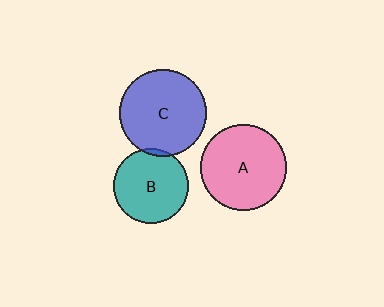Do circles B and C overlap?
Yes.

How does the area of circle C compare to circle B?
Approximately 1.4 times.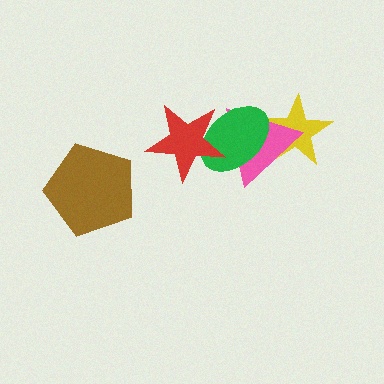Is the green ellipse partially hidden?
Yes, it is partially covered by another shape.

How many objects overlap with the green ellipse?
3 objects overlap with the green ellipse.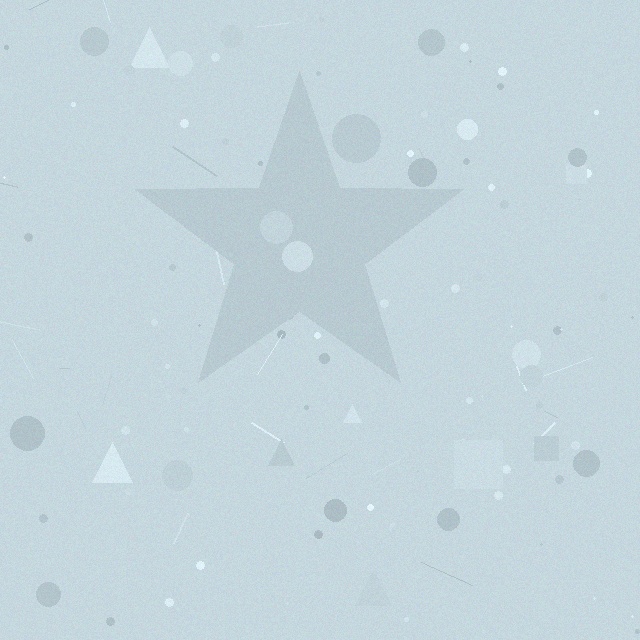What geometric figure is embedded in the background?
A star is embedded in the background.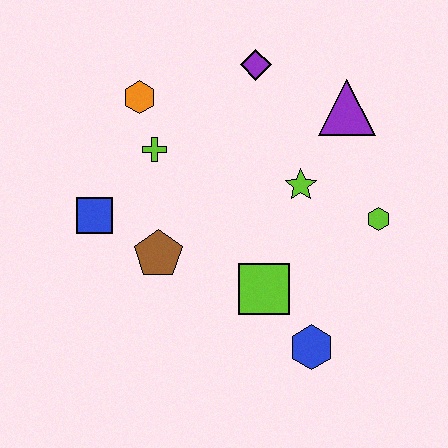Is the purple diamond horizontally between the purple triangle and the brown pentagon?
Yes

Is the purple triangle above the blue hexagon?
Yes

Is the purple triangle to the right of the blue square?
Yes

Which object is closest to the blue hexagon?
The lime square is closest to the blue hexagon.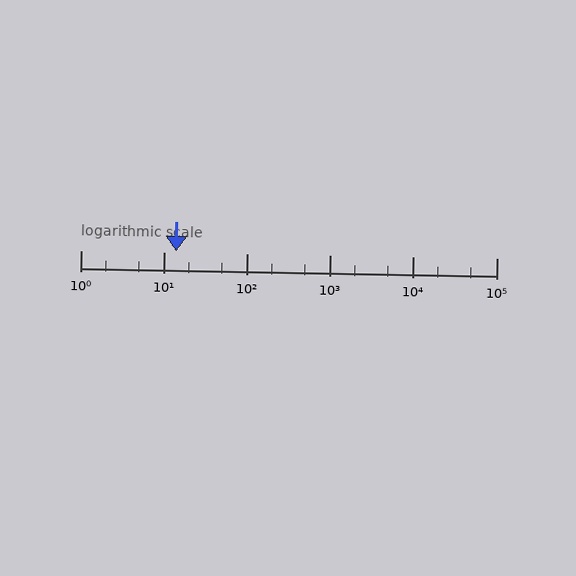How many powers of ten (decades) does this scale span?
The scale spans 5 decades, from 1 to 100000.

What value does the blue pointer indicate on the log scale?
The pointer indicates approximately 14.